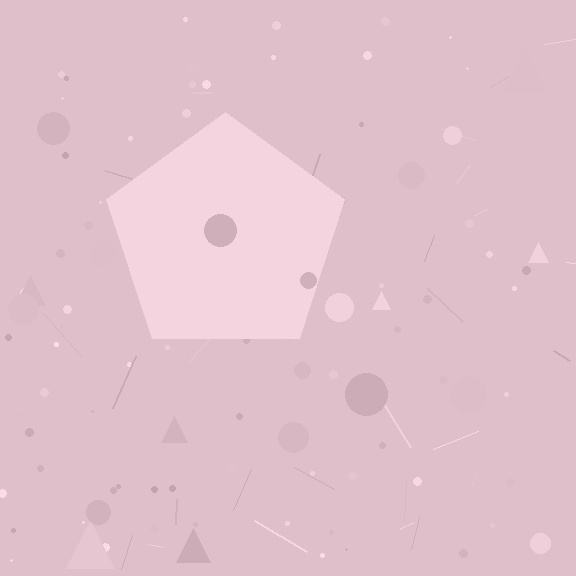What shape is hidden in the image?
A pentagon is hidden in the image.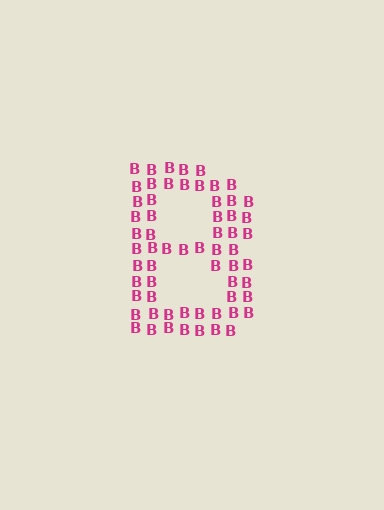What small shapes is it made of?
It is made of small letter B's.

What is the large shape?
The large shape is the letter B.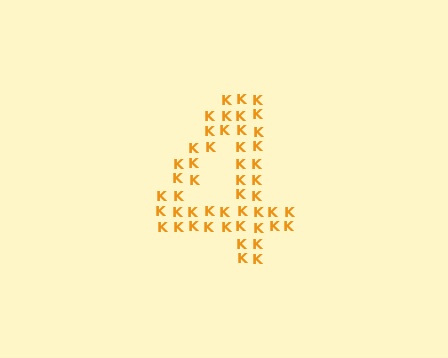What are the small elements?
The small elements are letter K's.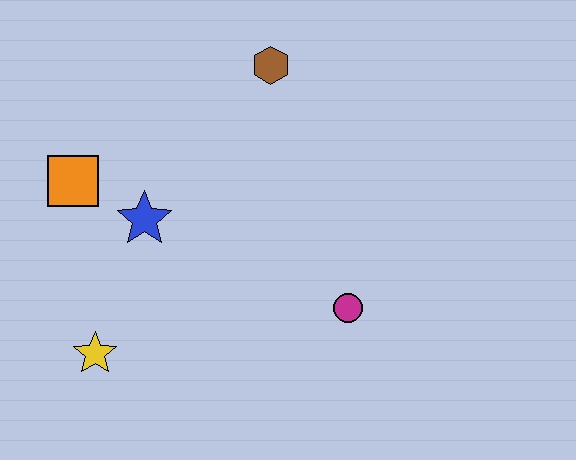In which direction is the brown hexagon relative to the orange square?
The brown hexagon is to the right of the orange square.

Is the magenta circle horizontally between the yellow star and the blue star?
No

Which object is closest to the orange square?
The blue star is closest to the orange square.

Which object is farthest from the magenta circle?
The orange square is farthest from the magenta circle.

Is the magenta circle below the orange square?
Yes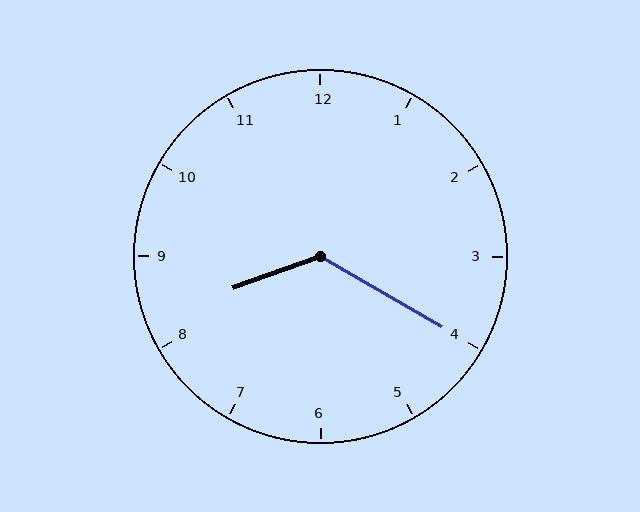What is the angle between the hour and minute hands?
Approximately 130 degrees.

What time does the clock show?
8:20.